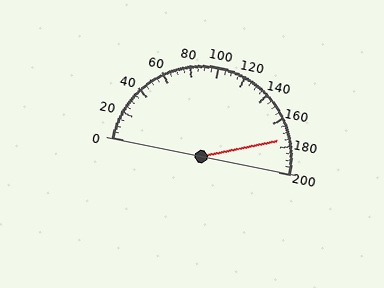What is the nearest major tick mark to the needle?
The nearest major tick mark is 180.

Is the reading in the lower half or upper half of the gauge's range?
The reading is in the upper half of the range (0 to 200).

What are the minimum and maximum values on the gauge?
The gauge ranges from 0 to 200.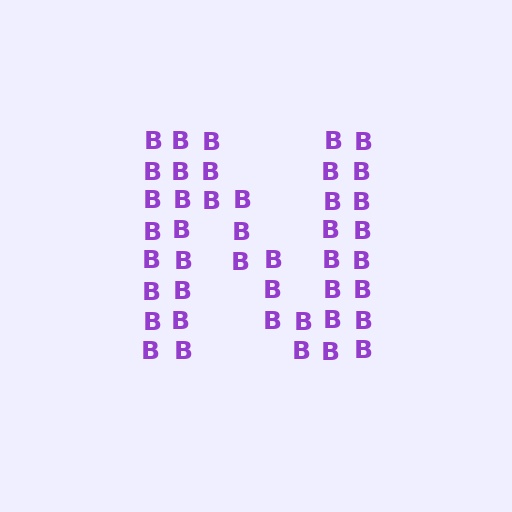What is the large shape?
The large shape is the letter N.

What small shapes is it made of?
It is made of small letter B's.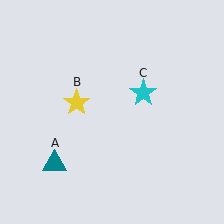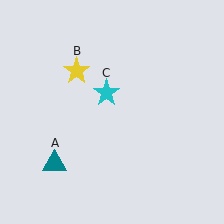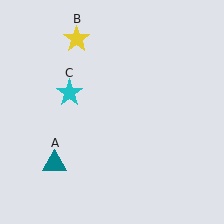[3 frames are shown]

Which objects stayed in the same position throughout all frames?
Teal triangle (object A) remained stationary.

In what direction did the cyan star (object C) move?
The cyan star (object C) moved left.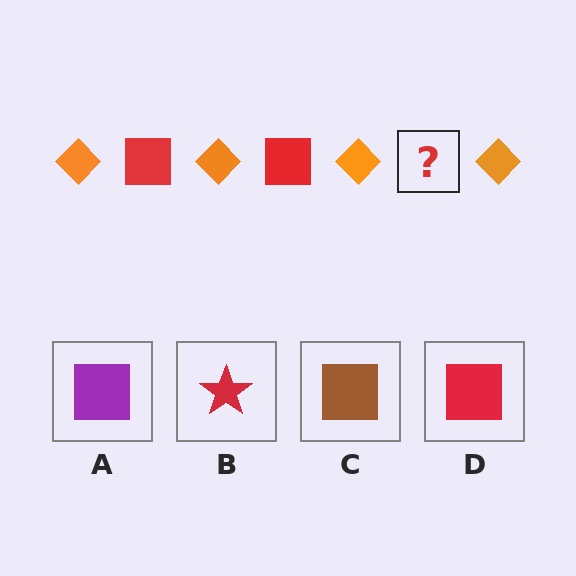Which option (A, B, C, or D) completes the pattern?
D.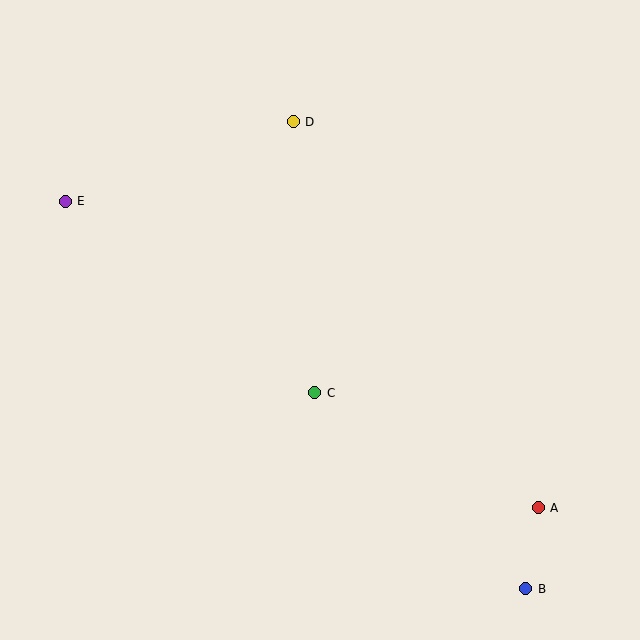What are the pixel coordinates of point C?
Point C is at (315, 393).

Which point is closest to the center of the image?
Point C at (315, 393) is closest to the center.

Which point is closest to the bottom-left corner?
Point C is closest to the bottom-left corner.